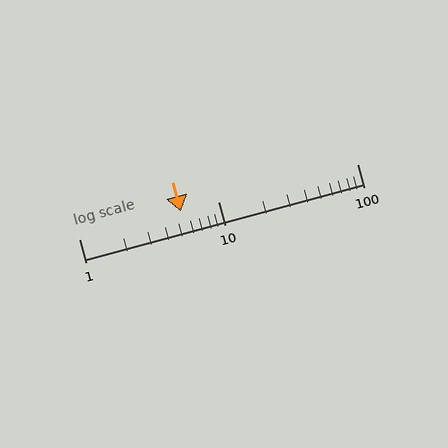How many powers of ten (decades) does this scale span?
The scale spans 2 decades, from 1 to 100.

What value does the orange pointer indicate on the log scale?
The pointer indicates approximately 5.4.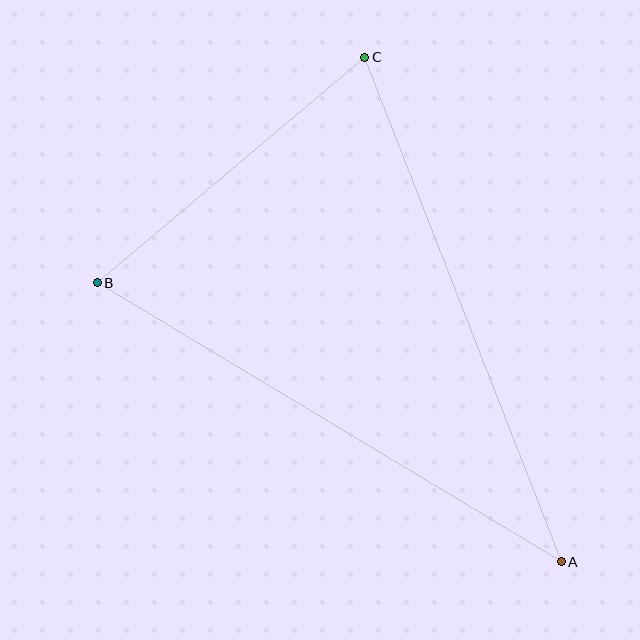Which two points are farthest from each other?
Points A and B are farthest from each other.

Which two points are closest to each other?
Points B and C are closest to each other.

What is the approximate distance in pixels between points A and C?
The distance between A and C is approximately 541 pixels.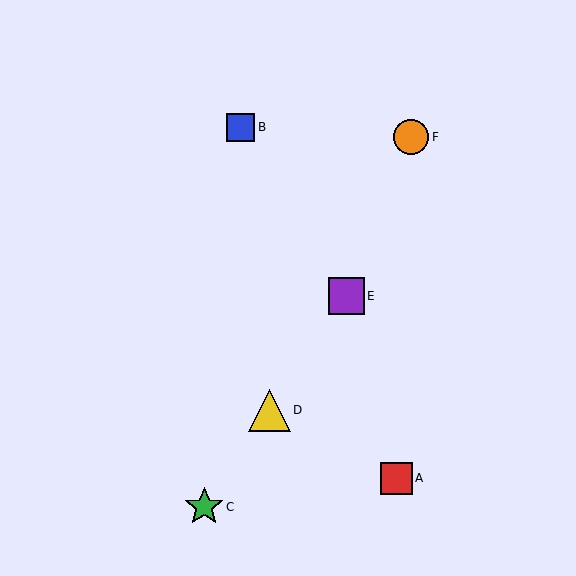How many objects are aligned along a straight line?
3 objects (C, D, E) are aligned along a straight line.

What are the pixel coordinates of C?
Object C is at (204, 507).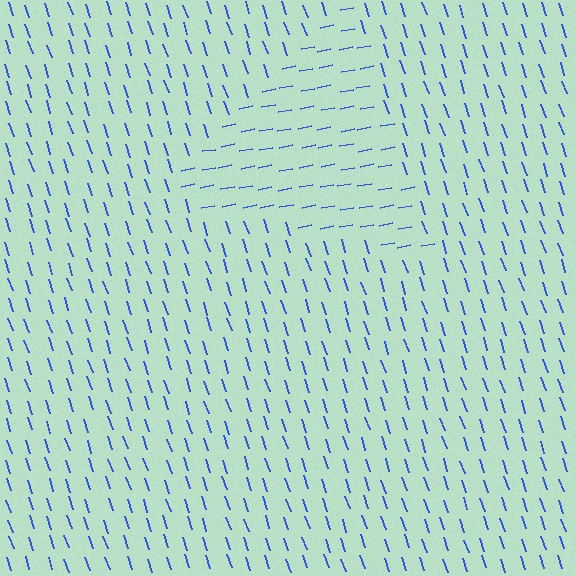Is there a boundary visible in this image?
Yes, there is a texture boundary formed by a change in line orientation.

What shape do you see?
I see a triangle.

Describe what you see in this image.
The image is filled with small blue line segments. A triangle region in the image has lines oriented differently from the surrounding lines, creating a visible texture boundary.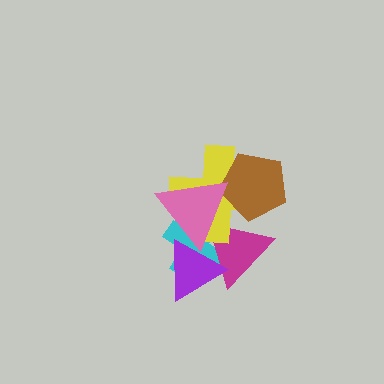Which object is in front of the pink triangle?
The purple triangle is in front of the pink triangle.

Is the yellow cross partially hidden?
Yes, it is partially covered by another shape.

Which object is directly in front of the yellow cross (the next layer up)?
The brown pentagon is directly in front of the yellow cross.